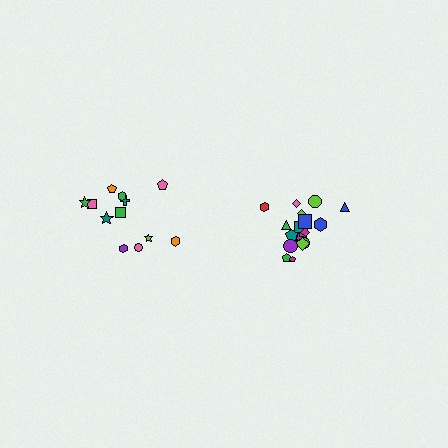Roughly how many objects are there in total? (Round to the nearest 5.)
Roughly 30 objects in total.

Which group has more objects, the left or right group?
The right group.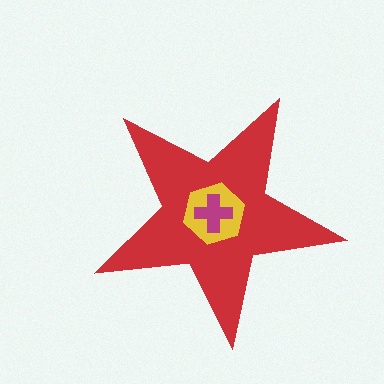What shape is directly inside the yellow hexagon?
The magenta cross.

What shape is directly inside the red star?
The yellow hexagon.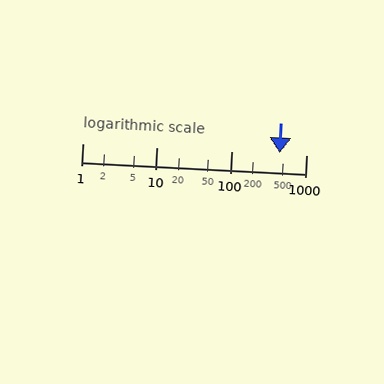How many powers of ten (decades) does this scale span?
The scale spans 3 decades, from 1 to 1000.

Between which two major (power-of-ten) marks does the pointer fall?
The pointer is between 100 and 1000.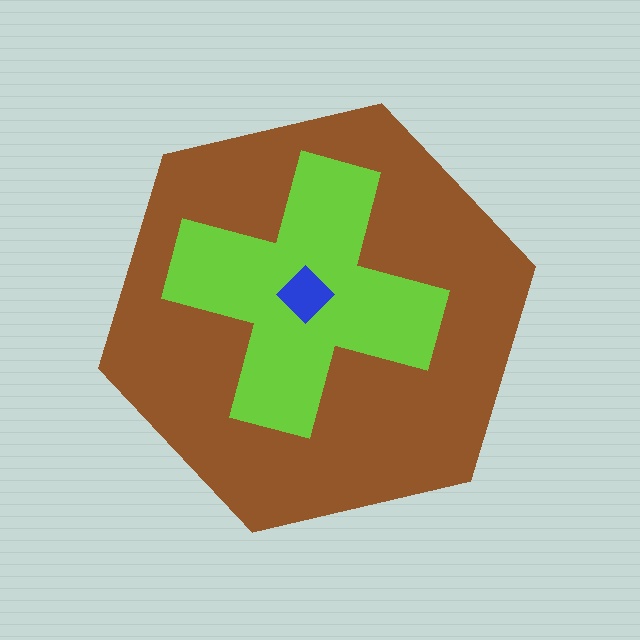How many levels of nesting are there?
3.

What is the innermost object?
The blue diamond.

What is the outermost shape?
The brown hexagon.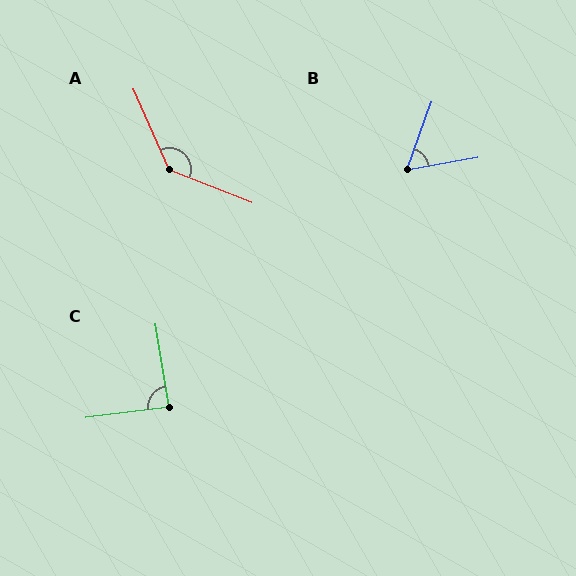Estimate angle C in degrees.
Approximately 88 degrees.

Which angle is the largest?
A, at approximately 135 degrees.